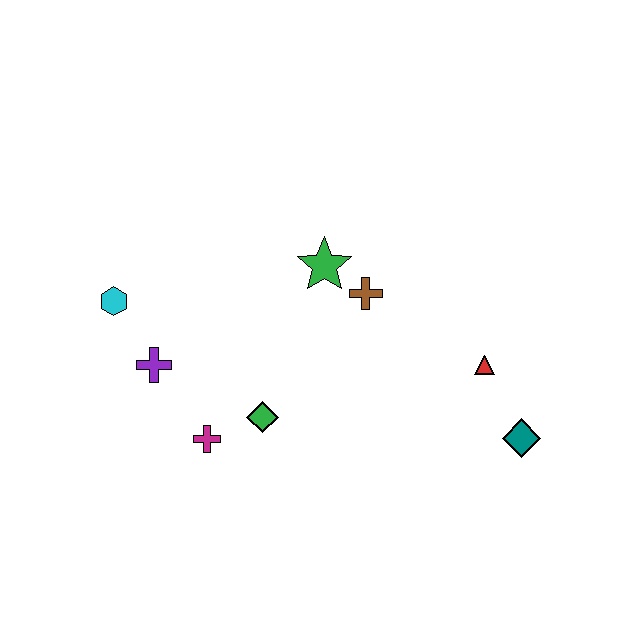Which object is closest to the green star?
The brown cross is closest to the green star.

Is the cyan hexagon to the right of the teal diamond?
No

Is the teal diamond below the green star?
Yes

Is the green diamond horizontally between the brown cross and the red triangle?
No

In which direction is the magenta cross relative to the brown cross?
The magenta cross is to the left of the brown cross.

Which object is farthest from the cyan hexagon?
The teal diamond is farthest from the cyan hexagon.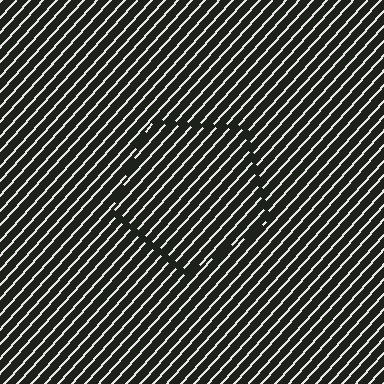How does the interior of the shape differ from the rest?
The interior of the shape contains the same grating, shifted by half a period — the contour is defined by the phase discontinuity where line-ends from the inner and outer gratings abut.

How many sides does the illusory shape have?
5 sides — the line-ends trace a pentagon.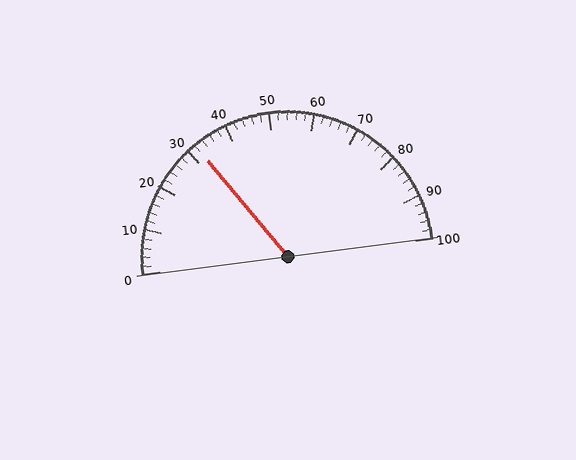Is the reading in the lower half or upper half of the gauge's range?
The reading is in the lower half of the range (0 to 100).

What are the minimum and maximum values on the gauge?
The gauge ranges from 0 to 100.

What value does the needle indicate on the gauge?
The needle indicates approximately 32.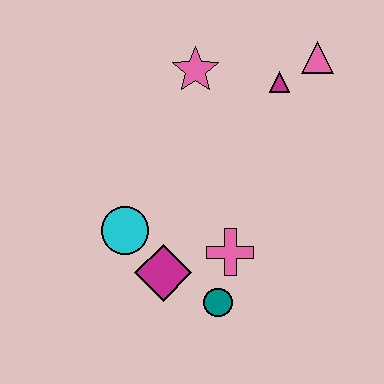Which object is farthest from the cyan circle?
The pink triangle is farthest from the cyan circle.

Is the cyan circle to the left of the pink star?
Yes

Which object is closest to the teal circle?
The pink cross is closest to the teal circle.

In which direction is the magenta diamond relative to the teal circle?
The magenta diamond is to the left of the teal circle.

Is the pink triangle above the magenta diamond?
Yes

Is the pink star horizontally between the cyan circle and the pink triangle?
Yes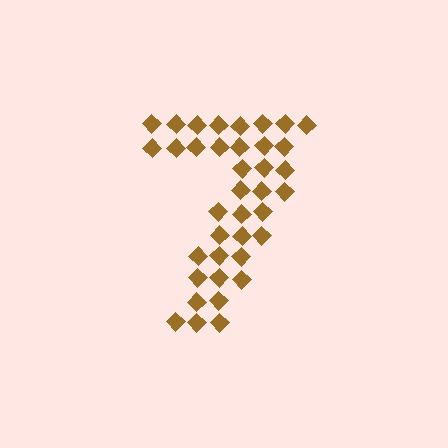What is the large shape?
The large shape is the digit 7.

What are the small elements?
The small elements are diamonds.